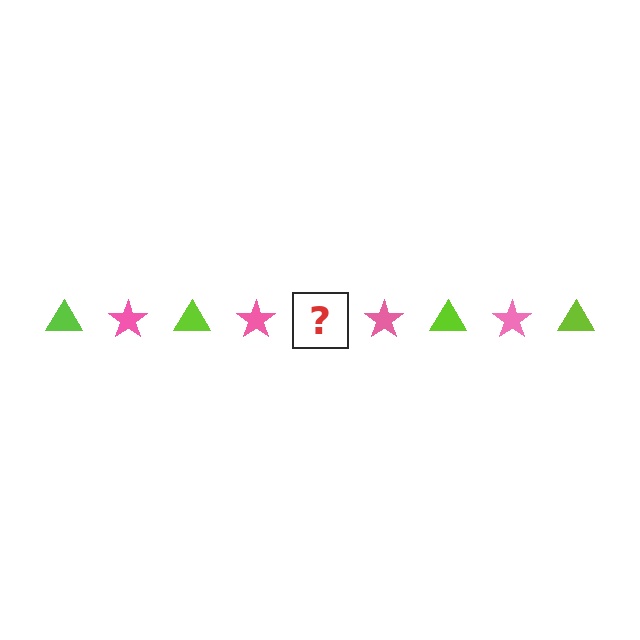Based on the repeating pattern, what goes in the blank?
The blank should be a lime triangle.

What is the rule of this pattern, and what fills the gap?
The rule is that the pattern alternates between lime triangle and pink star. The gap should be filled with a lime triangle.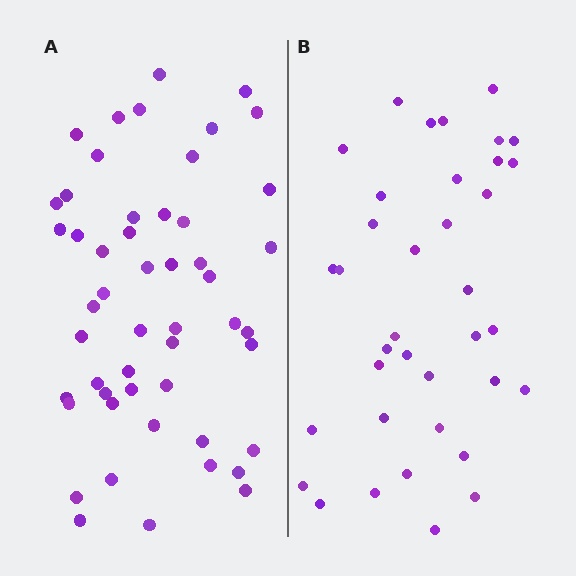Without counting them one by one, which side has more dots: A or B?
Region A (the left region) has more dots.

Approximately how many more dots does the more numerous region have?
Region A has approximately 15 more dots than region B.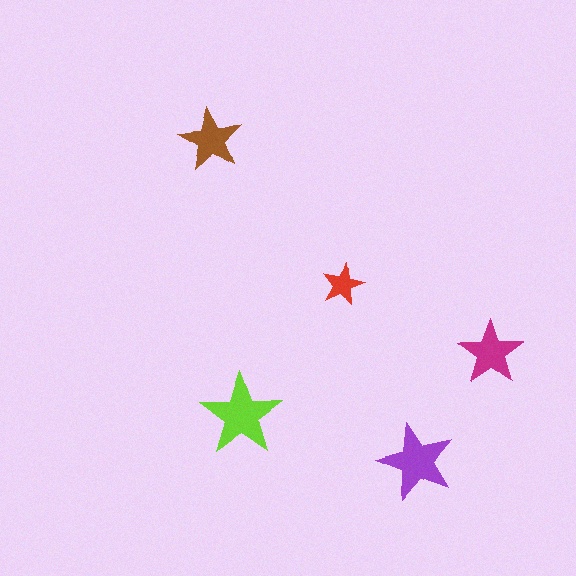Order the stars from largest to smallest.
the lime one, the purple one, the magenta one, the brown one, the red one.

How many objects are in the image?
There are 5 objects in the image.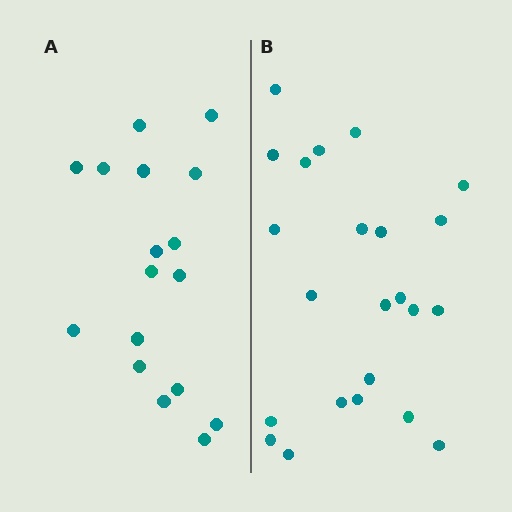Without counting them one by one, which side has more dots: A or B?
Region B (the right region) has more dots.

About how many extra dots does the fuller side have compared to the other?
Region B has about 6 more dots than region A.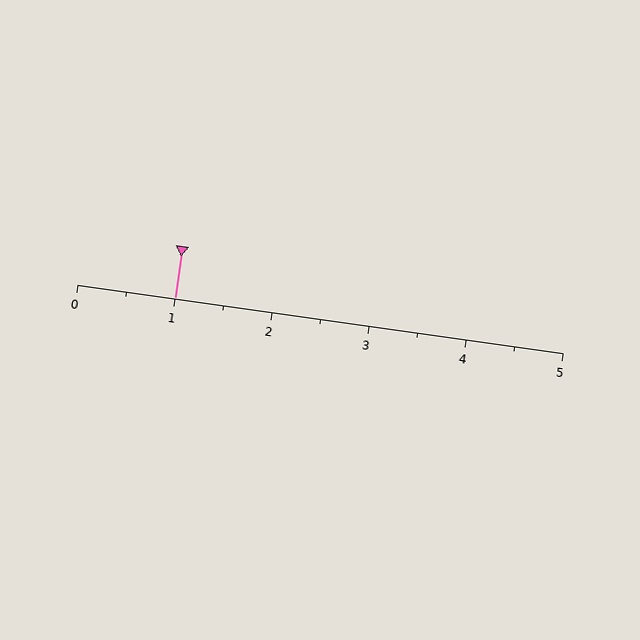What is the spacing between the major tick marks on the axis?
The major ticks are spaced 1 apart.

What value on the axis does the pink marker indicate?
The marker indicates approximately 1.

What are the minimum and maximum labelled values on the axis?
The axis runs from 0 to 5.